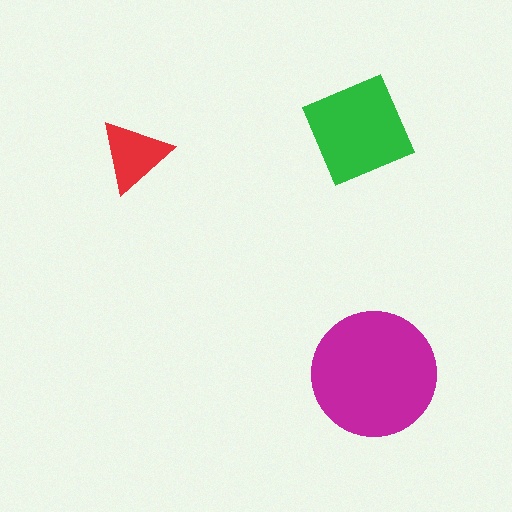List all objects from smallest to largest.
The red triangle, the green square, the magenta circle.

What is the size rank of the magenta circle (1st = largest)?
1st.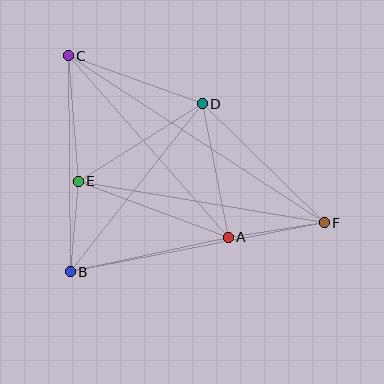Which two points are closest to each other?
Points B and E are closest to each other.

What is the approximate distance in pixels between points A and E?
The distance between A and E is approximately 160 pixels.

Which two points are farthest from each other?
Points C and F are farthest from each other.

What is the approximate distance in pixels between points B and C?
The distance between B and C is approximately 216 pixels.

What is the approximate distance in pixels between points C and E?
The distance between C and E is approximately 126 pixels.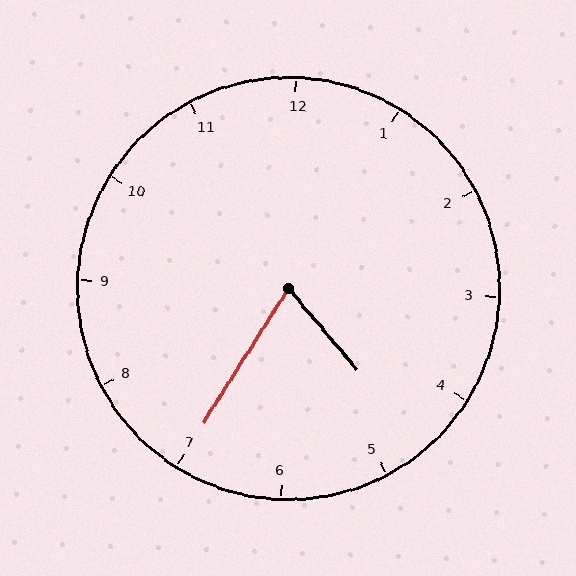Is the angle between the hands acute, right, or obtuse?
It is acute.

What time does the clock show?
4:35.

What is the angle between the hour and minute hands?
Approximately 72 degrees.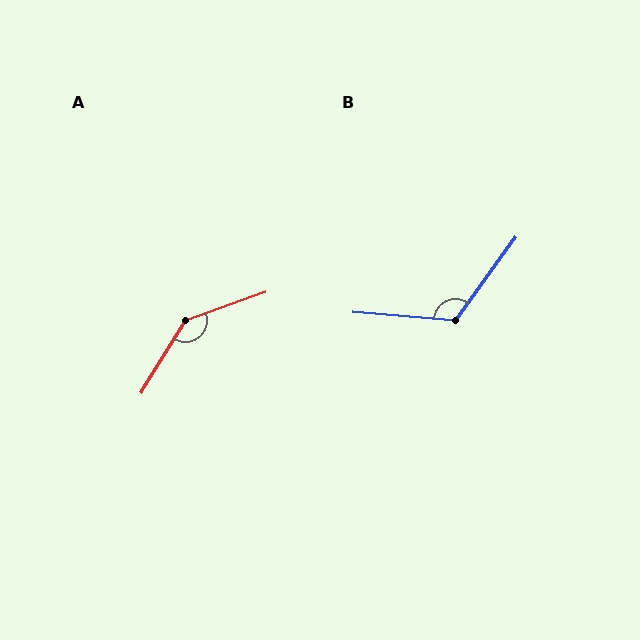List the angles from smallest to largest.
B (121°), A (141°).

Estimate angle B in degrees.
Approximately 121 degrees.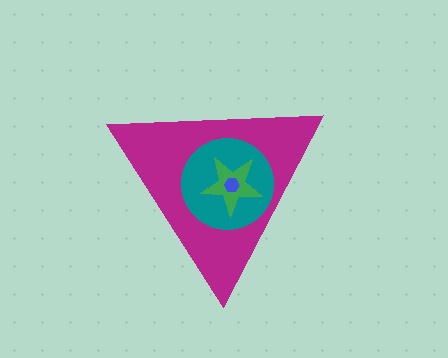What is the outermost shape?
The magenta triangle.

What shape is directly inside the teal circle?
The green star.